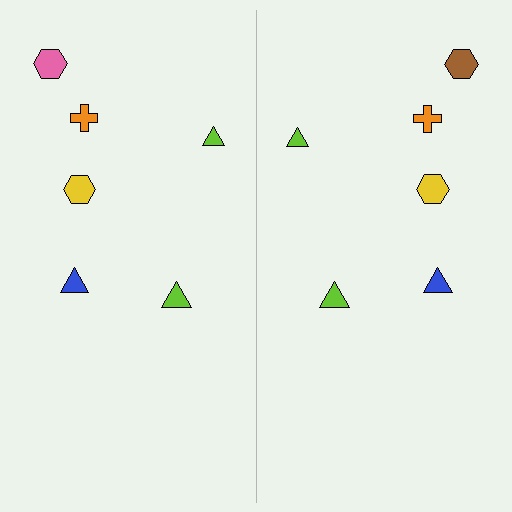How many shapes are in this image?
There are 12 shapes in this image.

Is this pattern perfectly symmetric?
No, the pattern is not perfectly symmetric. The brown hexagon on the right side breaks the symmetry — its mirror counterpart is pink.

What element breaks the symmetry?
The brown hexagon on the right side breaks the symmetry — its mirror counterpart is pink.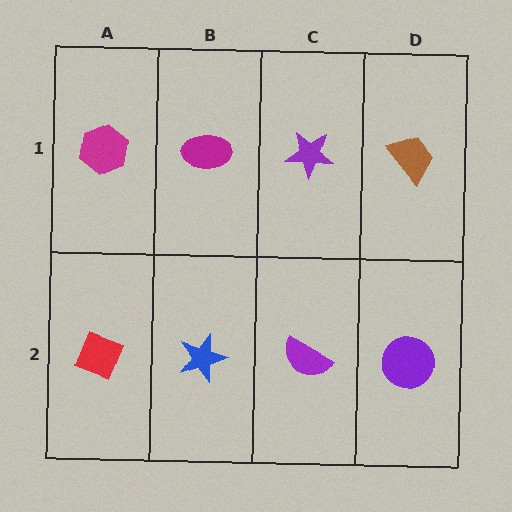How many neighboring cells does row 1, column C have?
3.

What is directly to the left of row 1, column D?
A purple star.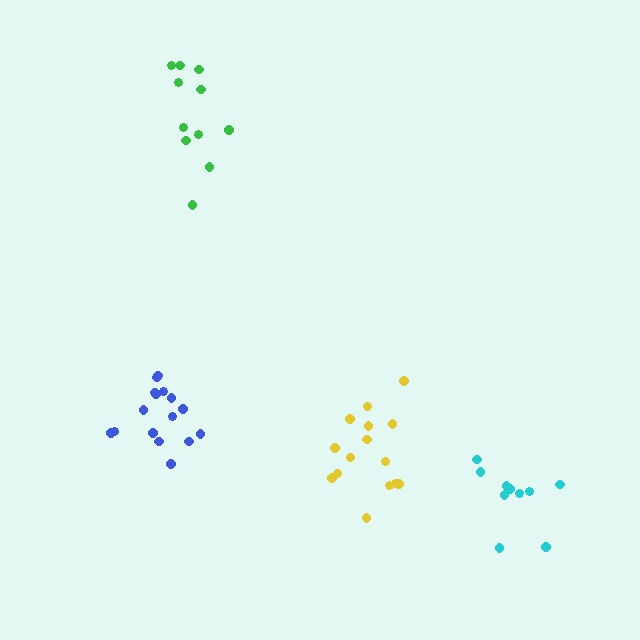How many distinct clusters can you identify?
There are 4 distinct clusters.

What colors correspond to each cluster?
The clusters are colored: blue, yellow, green, cyan.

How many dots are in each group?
Group 1: 16 dots, Group 2: 15 dots, Group 3: 11 dots, Group 4: 10 dots (52 total).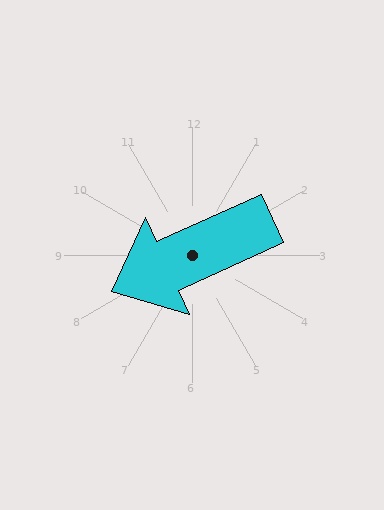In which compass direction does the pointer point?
Southwest.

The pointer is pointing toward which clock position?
Roughly 8 o'clock.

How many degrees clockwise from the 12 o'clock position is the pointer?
Approximately 246 degrees.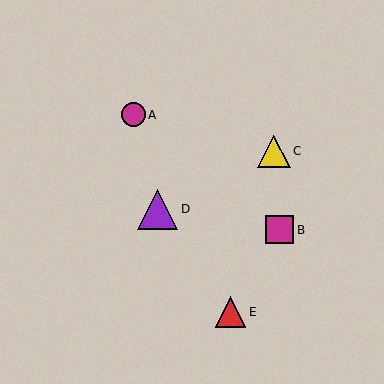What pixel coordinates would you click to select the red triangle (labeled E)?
Click at (230, 312) to select the red triangle E.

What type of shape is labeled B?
Shape B is a magenta square.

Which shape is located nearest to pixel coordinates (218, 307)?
The red triangle (labeled E) at (230, 312) is nearest to that location.